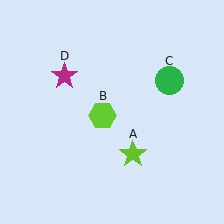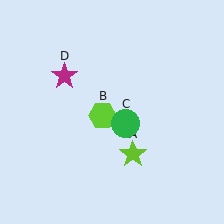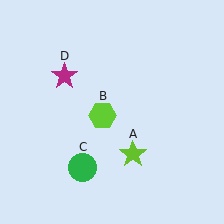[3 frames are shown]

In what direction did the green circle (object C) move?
The green circle (object C) moved down and to the left.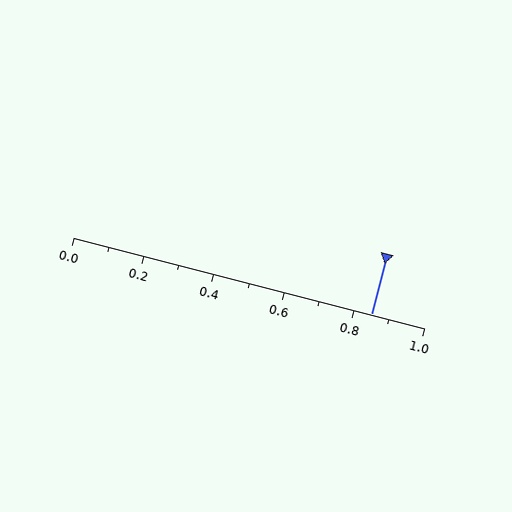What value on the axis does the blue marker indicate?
The marker indicates approximately 0.85.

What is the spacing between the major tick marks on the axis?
The major ticks are spaced 0.2 apart.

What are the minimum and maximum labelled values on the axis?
The axis runs from 0.0 to 1.0.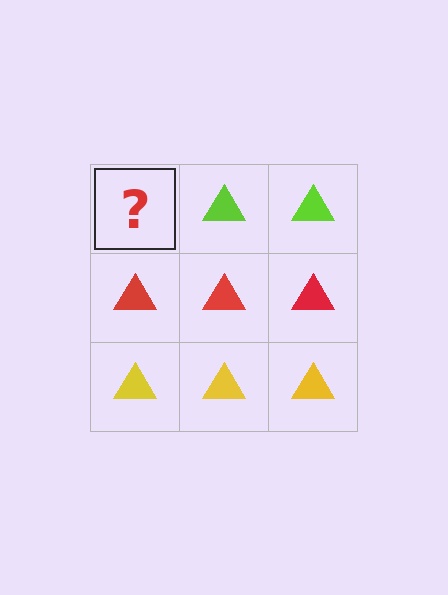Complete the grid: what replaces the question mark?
The question mark should be replaced with a lime triangle.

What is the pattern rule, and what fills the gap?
The rule is that each row has a consistent color. The gap should be filled with a lime triangle.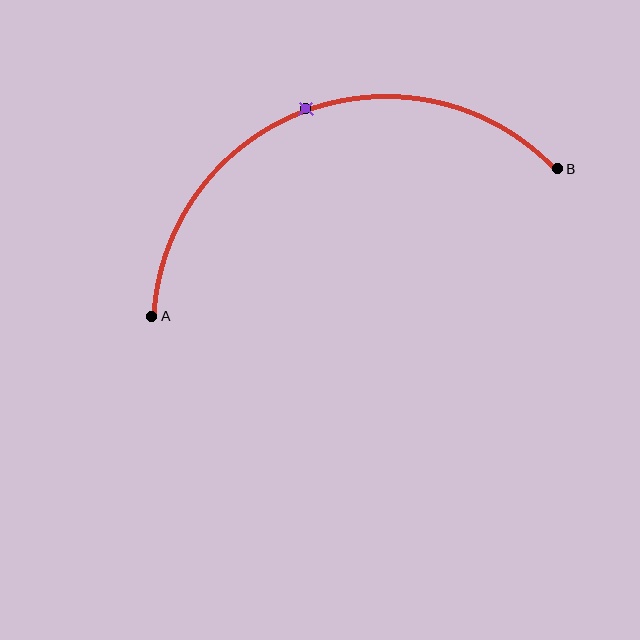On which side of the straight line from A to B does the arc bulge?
The arc bulges above the straight line connecting A and B.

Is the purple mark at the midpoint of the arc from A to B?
Yes. The purple mark lies on the arc at equal arc-length from both A and B — it is the arc midpoint.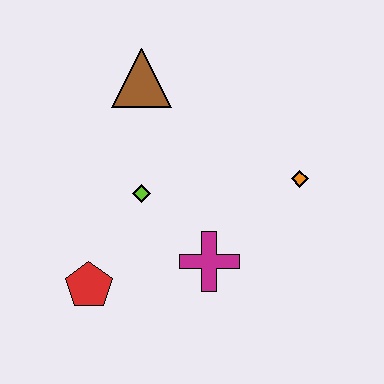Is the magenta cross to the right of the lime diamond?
Yes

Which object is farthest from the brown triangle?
The red pentagon is farthest from the brown triangle.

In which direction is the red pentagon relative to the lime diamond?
The red pentagon is below the lime diamond.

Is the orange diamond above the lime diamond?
Yes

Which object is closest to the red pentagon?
The lime diamond is closest to the red pentagon.